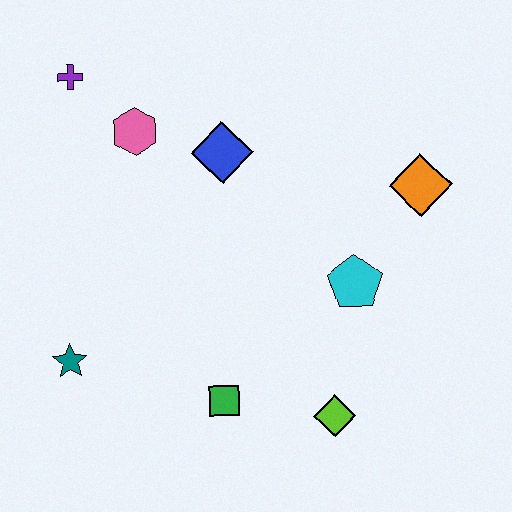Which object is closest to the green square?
The lime diamond is closest to the green square.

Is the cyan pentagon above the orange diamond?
No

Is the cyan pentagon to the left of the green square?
No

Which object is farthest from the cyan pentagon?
The purple cross is farthest from the cyan pentagon.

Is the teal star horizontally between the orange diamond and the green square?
No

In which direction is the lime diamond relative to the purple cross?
The lime diamond is below the purple cross.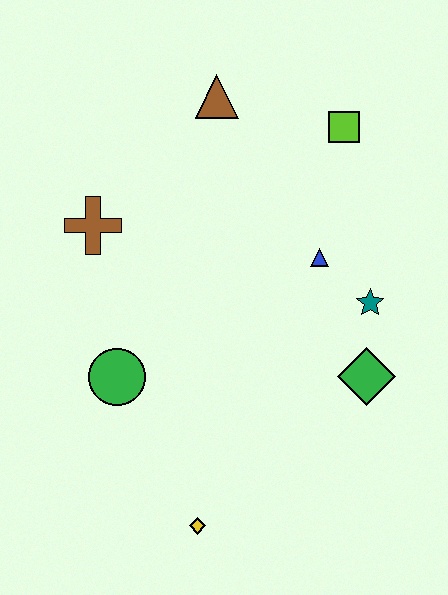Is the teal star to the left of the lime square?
No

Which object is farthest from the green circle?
The lime square is farthest from the green circle.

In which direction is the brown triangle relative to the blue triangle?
The brown triangle is above the blue triangle.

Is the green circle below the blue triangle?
Yes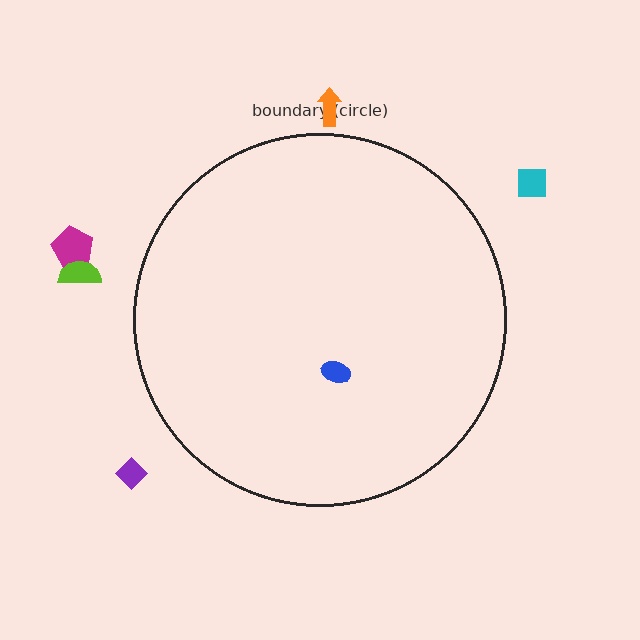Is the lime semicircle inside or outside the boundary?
Outside.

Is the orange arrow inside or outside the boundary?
Outside.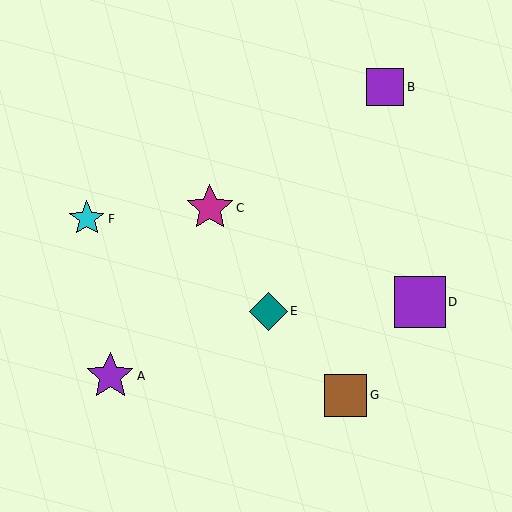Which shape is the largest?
The purple square (labeled D) is the largest.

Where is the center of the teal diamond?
The center of the teal diamond is at (268, 311).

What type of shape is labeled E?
Shape E is a teal diamond.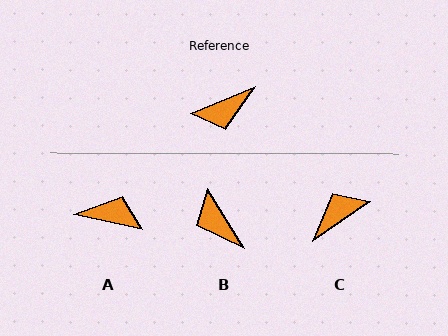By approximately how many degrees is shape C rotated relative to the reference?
Approximately 167 degrees clockwise.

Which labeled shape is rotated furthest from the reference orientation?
C, about 167 degrees away.